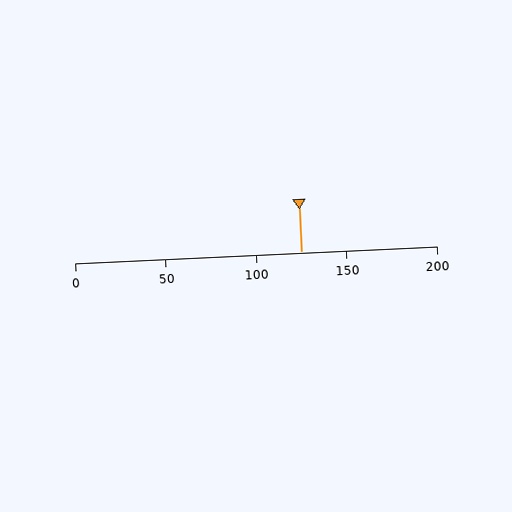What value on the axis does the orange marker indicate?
The marker indicates approximately 125.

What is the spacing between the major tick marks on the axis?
The major ticks are spaced 50 apart.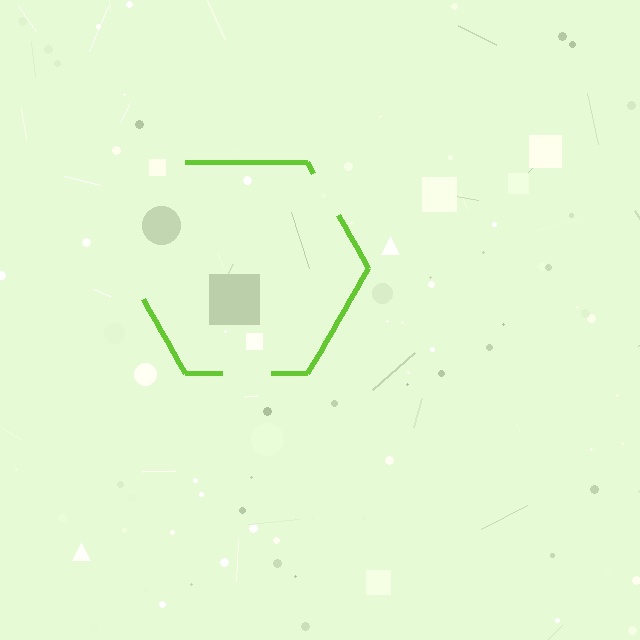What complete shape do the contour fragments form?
The contour fragments form a hexagon.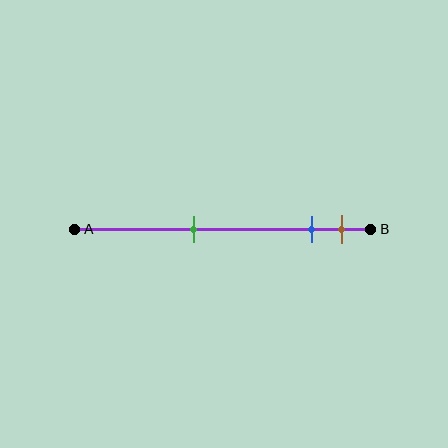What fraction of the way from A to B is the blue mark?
The blue mark is approximately 80% (0.8) of the way from A to B.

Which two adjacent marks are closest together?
The blue and brown marks are the closest adjacent pair.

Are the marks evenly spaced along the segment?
No, the marks are not evenly spaced.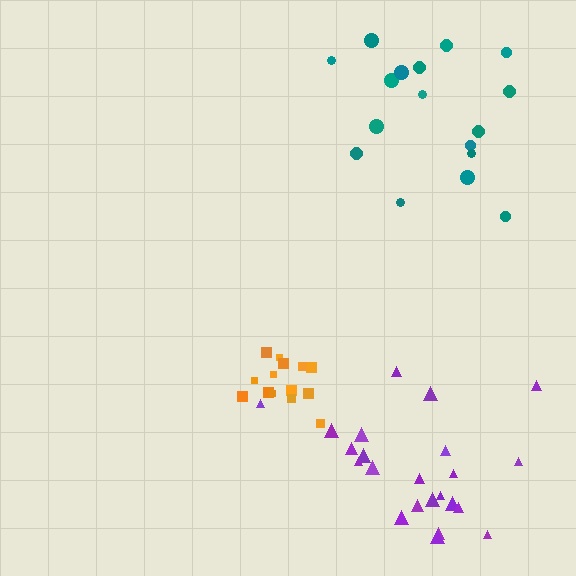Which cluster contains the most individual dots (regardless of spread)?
Purple (23).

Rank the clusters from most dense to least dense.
orange, teal, purple.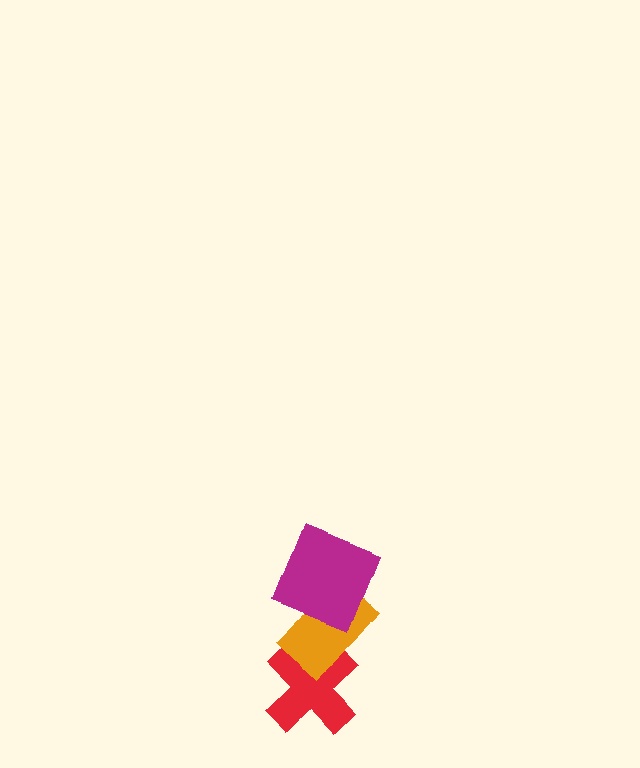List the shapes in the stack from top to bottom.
From top to bottom: the magenta square, the orange rectangle, the red cross.